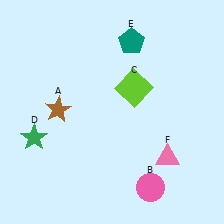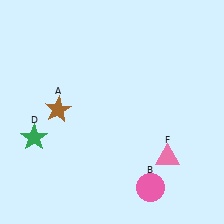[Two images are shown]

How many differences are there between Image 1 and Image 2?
There are 2 differences between the two images.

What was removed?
The lime square (C), the teal pentagon (E) were removed in Image 2.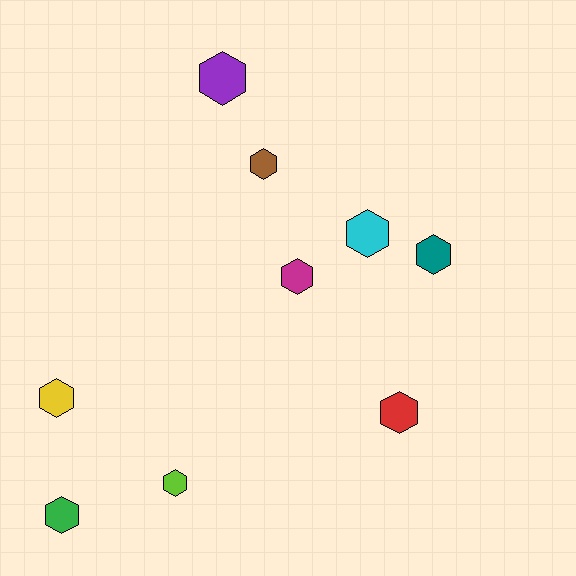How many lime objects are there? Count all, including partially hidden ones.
There is 1 lime object.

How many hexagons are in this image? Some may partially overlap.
There are 9 hexagons.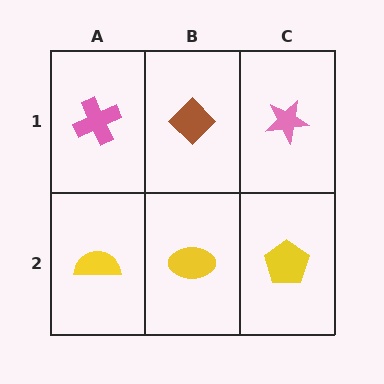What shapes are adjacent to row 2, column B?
A brown diamond (row 1, column B), a yellow semicircle (row 2, column A), a yellow pentagon (row 2, column C).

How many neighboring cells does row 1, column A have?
2.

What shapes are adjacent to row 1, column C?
A yellow pentagon (row 2, column C), a brown diamond (row 1, column B).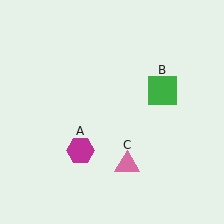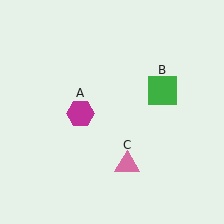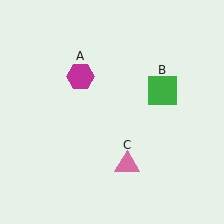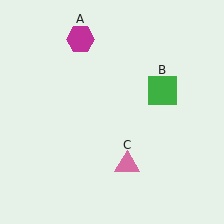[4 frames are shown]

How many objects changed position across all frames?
1 object changed position: magenta hexagon (object A).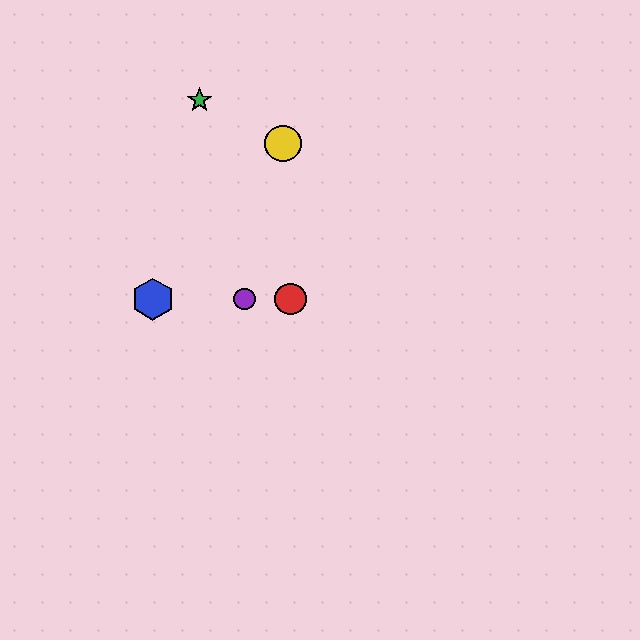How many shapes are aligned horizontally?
3 shapes (the red circle, the blue hexagon, the purple circle) are aligned horizontally.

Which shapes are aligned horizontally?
The red circle, the blue hexagon, the purple circle are aligned horizontally.